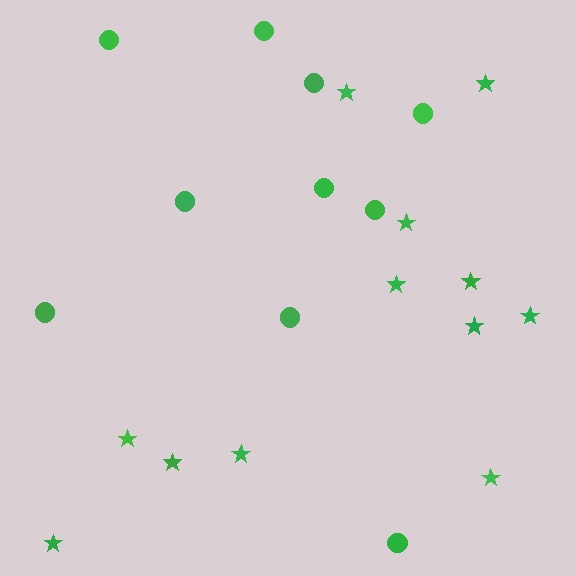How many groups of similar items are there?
There are 2 groups: one group of circles (10) and one group of stars (12).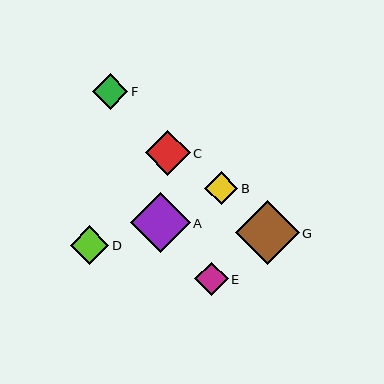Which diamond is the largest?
Diamond G is the largest with a size of approximately 64 pixels.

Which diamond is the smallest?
Diamond B is the smallest with a size of approximately 33 pixels.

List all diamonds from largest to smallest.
From largest to smallest: G, A, C, D, F, E, B.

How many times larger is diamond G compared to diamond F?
Diamond G is approximately 1.8 times the size of diamond F.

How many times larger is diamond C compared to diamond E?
Diamond C is approximately 1.3 times the size of diamond E.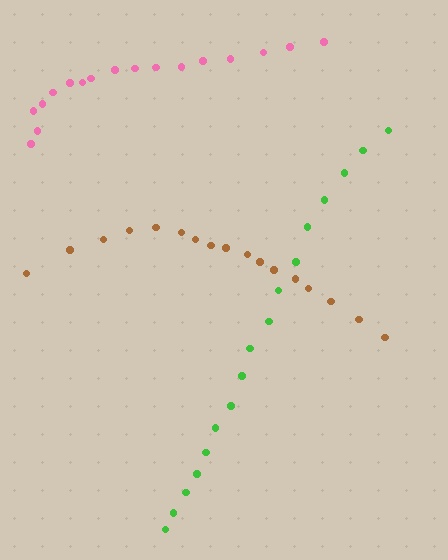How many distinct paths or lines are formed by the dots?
There are 3 distinct paths.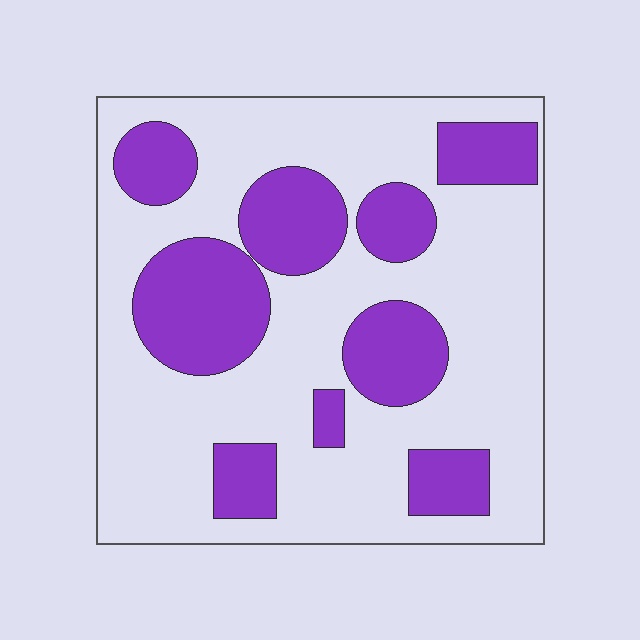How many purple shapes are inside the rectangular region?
9.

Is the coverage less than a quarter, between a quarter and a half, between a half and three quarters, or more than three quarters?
Between a quarter and a half.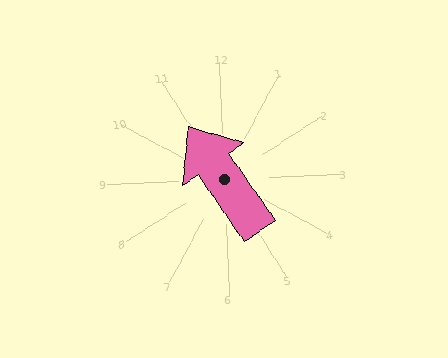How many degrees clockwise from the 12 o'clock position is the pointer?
Approximately 328 degrees.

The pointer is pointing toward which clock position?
Roughly 11 o'clock.